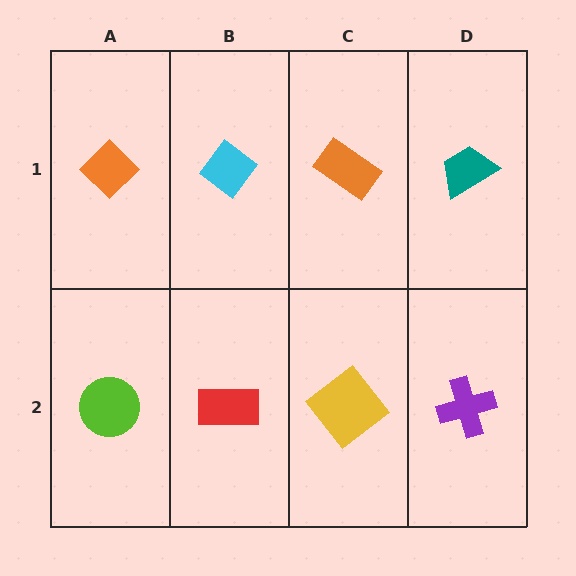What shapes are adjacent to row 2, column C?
An orange rectangle (row 1, column C), a red rectangle (row 2, column B), a purple cross (row 2, column D).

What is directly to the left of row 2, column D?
A yellow diamond.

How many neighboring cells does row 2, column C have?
3.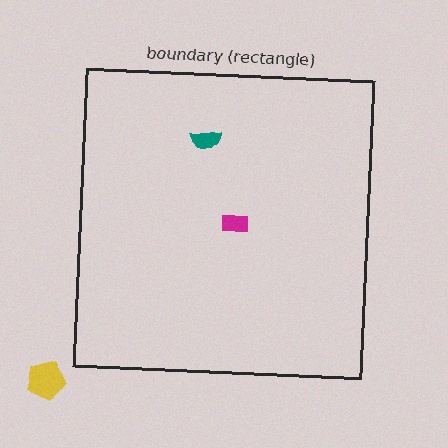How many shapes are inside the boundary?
2 inside, 1 outside.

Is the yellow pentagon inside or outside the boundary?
Outside.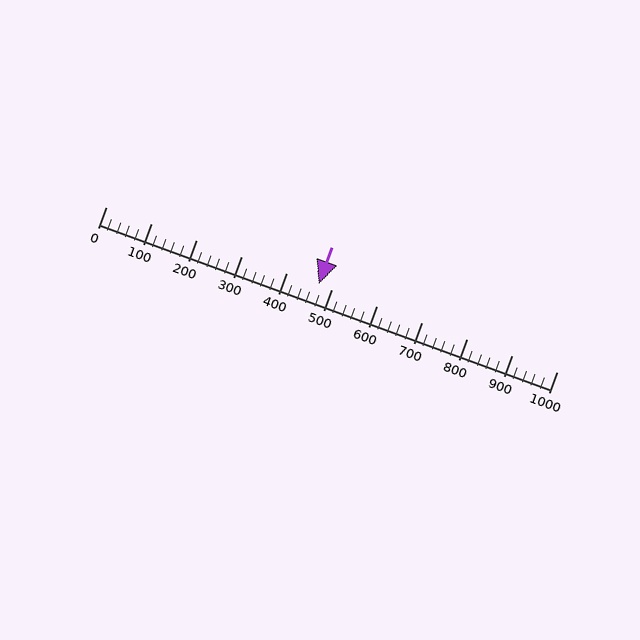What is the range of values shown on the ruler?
The ruler shows values from 0 to 1000.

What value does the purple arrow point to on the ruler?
The purple arrow points to approximately 471.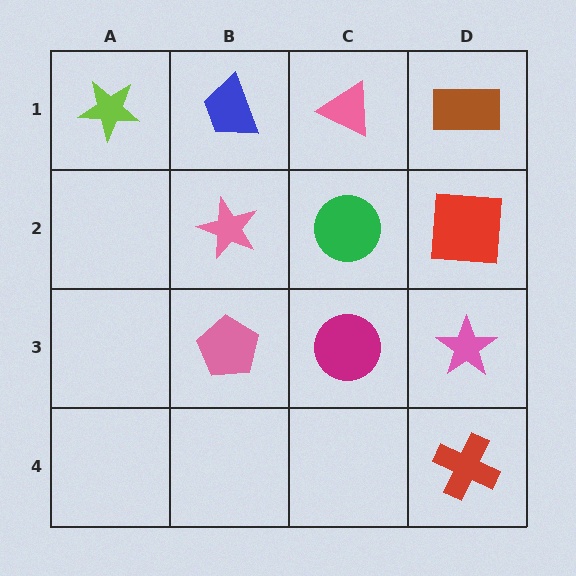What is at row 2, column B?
A pink star.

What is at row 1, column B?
A blue trapezoid.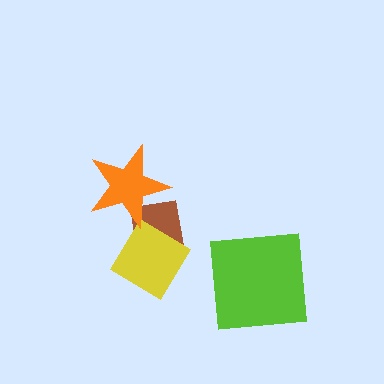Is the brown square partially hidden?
Yes, it is partially covered by another shape.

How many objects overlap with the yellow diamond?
1 object overlaps with the yellow diamond.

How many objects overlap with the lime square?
0 objects overlap with the lime square.